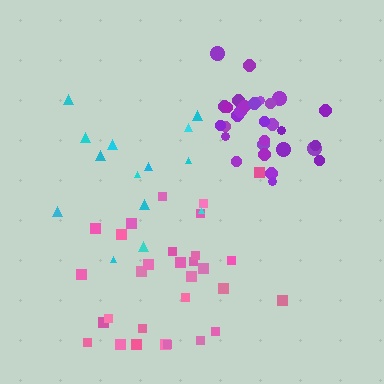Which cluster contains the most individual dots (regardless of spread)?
Purple (30).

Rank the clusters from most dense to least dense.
purple, cyan, pink.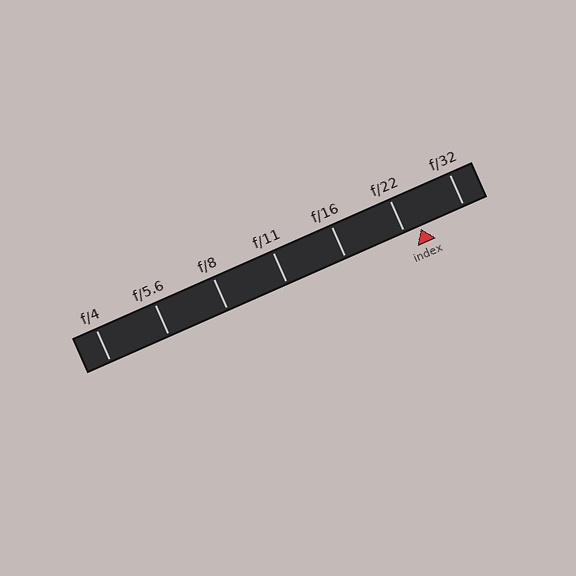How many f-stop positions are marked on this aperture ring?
There are 7 f-stop positions marked.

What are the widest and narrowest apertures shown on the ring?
The widest aperture shown is f/4 and the narrowest is f/32.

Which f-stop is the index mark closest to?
The index mark is closest to f/22.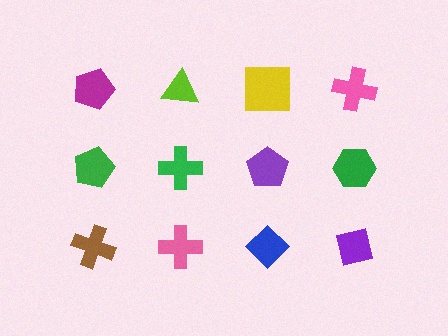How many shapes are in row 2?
4 shapes.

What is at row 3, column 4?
A purple square.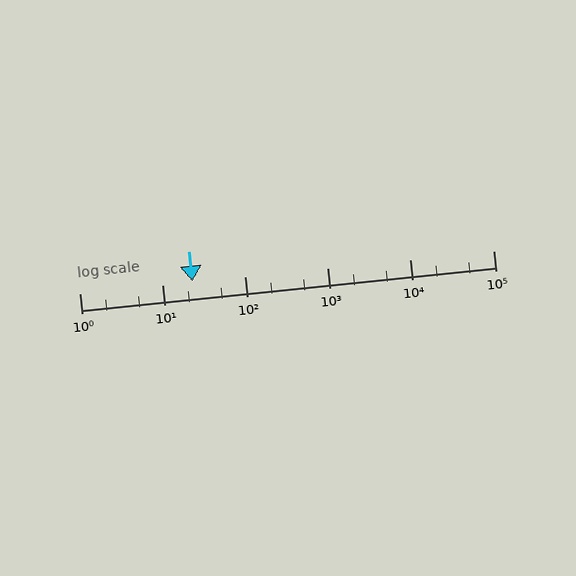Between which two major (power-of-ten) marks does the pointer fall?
The pointer is between 10 and 100.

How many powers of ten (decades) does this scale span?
The scale spans 5 decades, from 1 to 100000.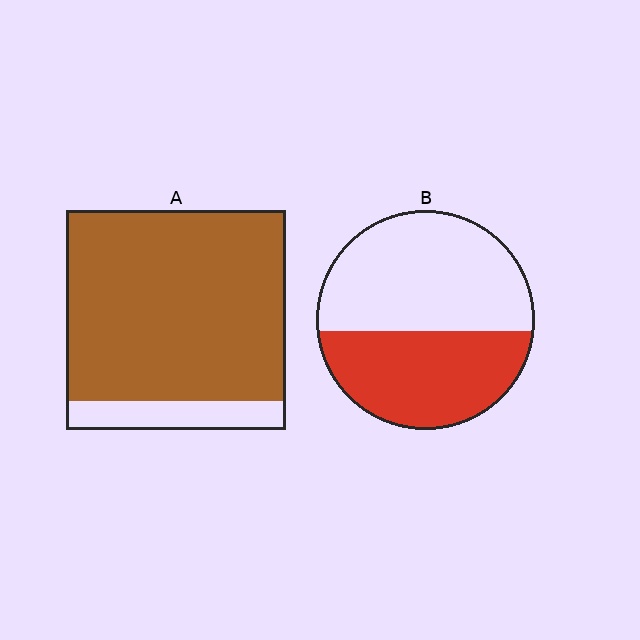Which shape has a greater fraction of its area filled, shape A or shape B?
Shape A.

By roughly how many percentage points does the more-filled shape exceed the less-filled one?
By roughly 45 percentage points (A over B).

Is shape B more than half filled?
No.